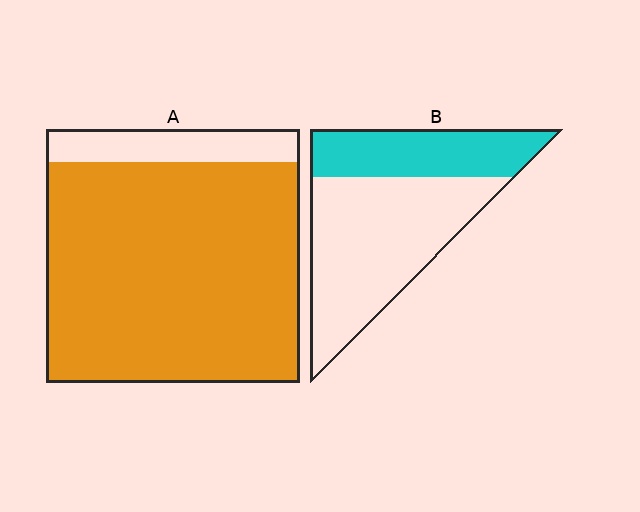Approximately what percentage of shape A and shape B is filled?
A is approximately 85% and B is approximately 35%.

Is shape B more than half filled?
No.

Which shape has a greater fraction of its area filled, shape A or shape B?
Shape A.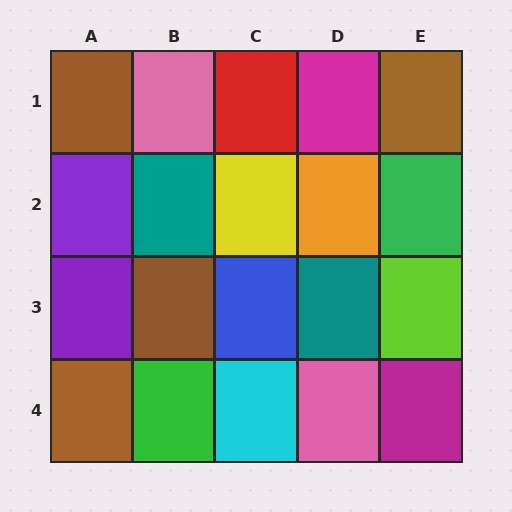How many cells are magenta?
2 cells are magenta.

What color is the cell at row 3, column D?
Teal.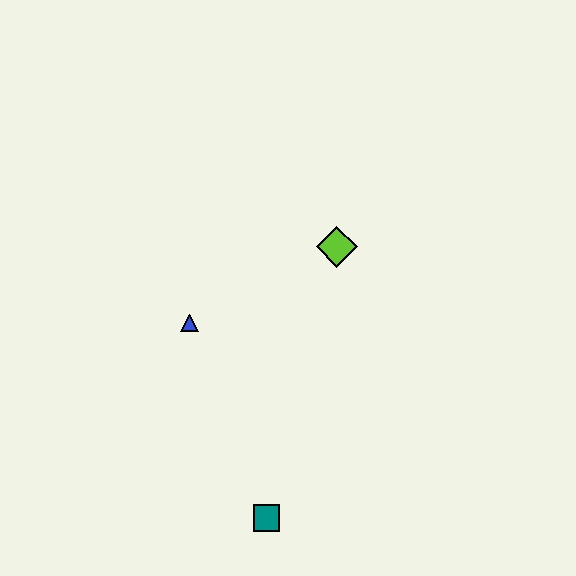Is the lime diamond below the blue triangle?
No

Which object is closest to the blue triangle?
The lime diamond is closest to the blue triangle.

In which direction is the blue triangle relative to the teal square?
The blue triangle is above the teal square.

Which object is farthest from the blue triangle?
The teal square is farthest from the blue triangle.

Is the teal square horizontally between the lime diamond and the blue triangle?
Yes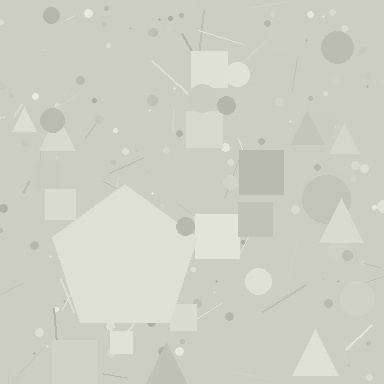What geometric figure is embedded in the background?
A pentagon is embedded in the background.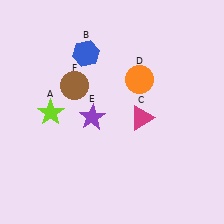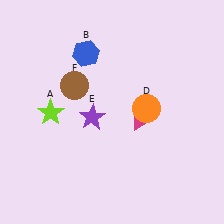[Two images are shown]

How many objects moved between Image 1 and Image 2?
1 object moved between the two images.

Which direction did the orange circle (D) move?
The orange circle (D) moved down.